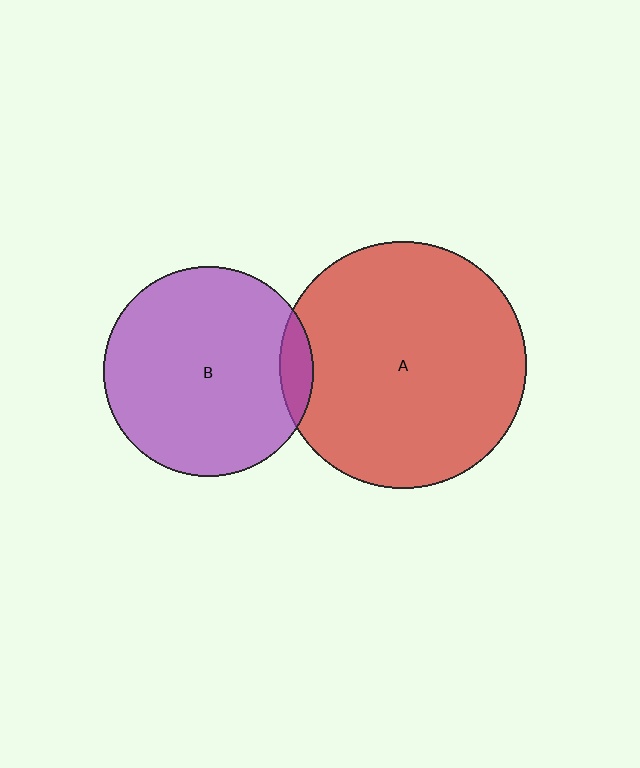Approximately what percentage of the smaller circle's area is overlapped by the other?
Approximately 10%.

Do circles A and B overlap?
Yes.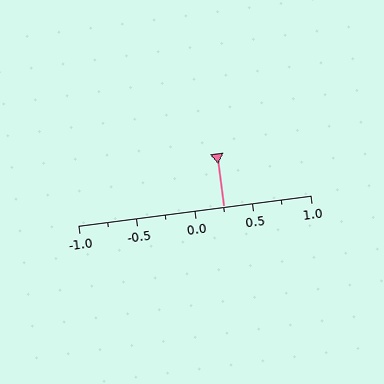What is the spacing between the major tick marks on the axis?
The major ticks are spaced 0.5 apart.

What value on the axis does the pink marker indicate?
The marker indicates approximately 0.25.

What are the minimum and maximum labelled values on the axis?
The axis runs from -1.0 to 1.0.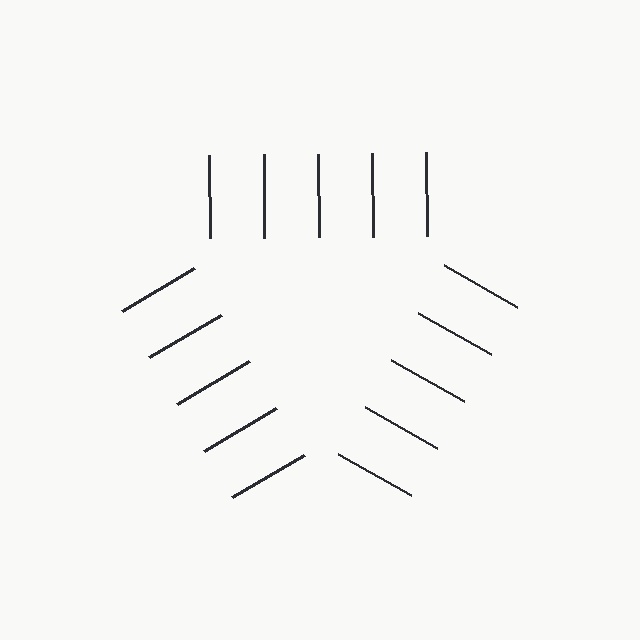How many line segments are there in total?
15 — 5 along each of the 3 edges.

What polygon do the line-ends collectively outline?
An illusory triangle — the line segments terminate on its edges but no continuous stroke is drawn.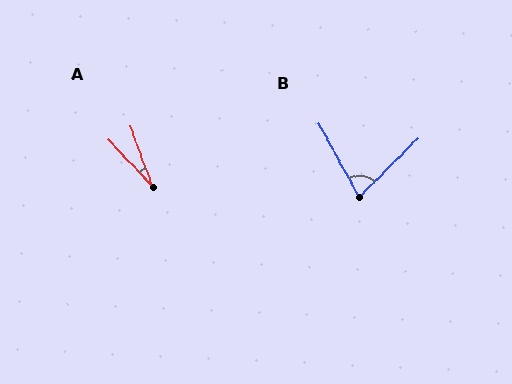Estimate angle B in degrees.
Approximately 74 degrees.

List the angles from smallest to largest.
A (23°), B (74°).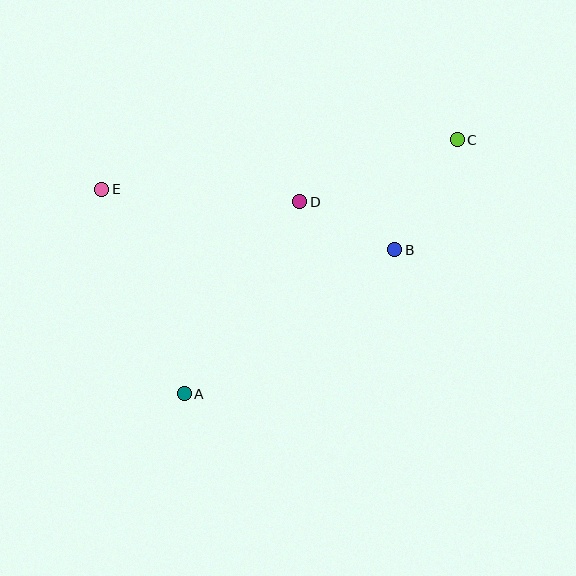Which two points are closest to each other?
Points B and D are closest to each other.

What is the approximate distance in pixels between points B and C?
The distance between B and C is approximately 127 pixels.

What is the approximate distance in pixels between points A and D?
The distance between A and D is approximately 224 pixels.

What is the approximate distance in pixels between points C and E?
The distance between C and E is approximately 359 pixels.